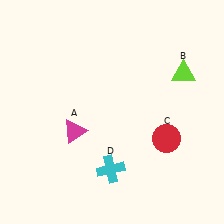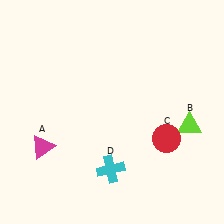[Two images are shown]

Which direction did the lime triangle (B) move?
The lime triangle (B) moved down.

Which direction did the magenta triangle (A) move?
The magenta triangle (A) moved left.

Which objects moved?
The objects that moved are: the magenta triangle (A), the lime triangle (B).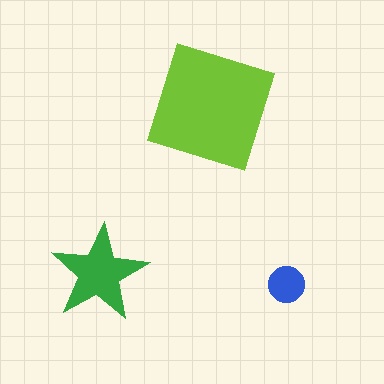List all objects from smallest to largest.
The blue circle, the green star, the lime square.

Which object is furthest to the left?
The green star is leftmost.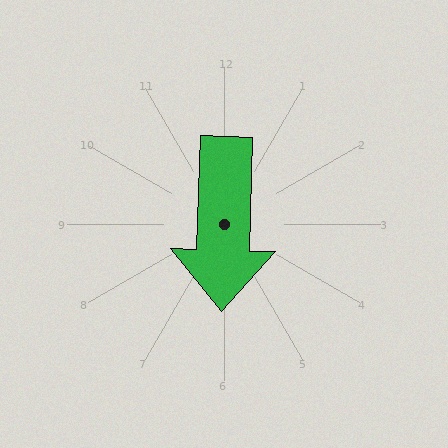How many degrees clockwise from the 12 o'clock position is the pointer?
Approximately 182 degrees.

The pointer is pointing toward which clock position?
Roughly 6 o'clock.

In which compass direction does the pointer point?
South.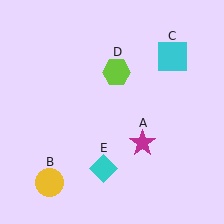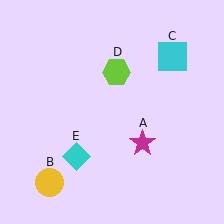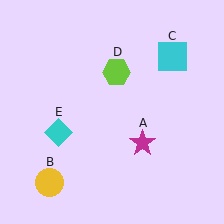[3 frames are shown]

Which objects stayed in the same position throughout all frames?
Magenta star (object A) and yellow circle (object B) and cyan square (object C) and lime hexagon (object D) remained stationary.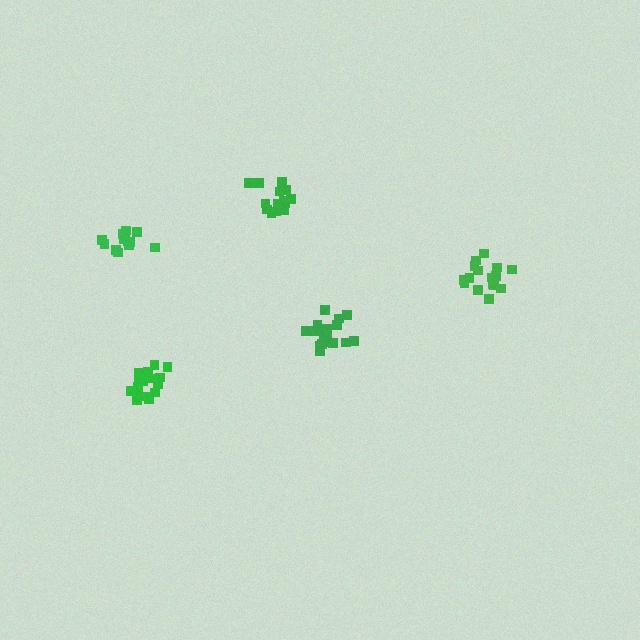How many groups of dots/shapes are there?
There are 5 groups.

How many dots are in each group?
Group 1: 14 dots, Group 2: 17 dots, Group 3: 17 dots, Group 4: 18 dots, Group 5: 13 dots (79 total).